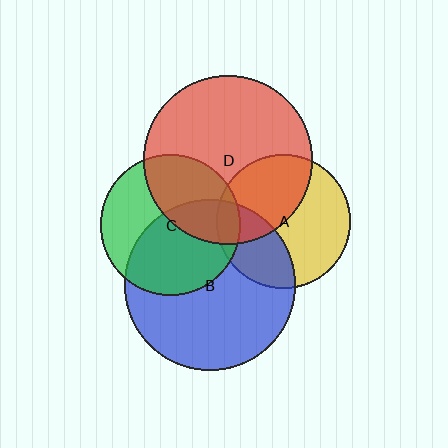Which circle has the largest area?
Circle B (blue).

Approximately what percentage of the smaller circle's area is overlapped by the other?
Approximately 55%.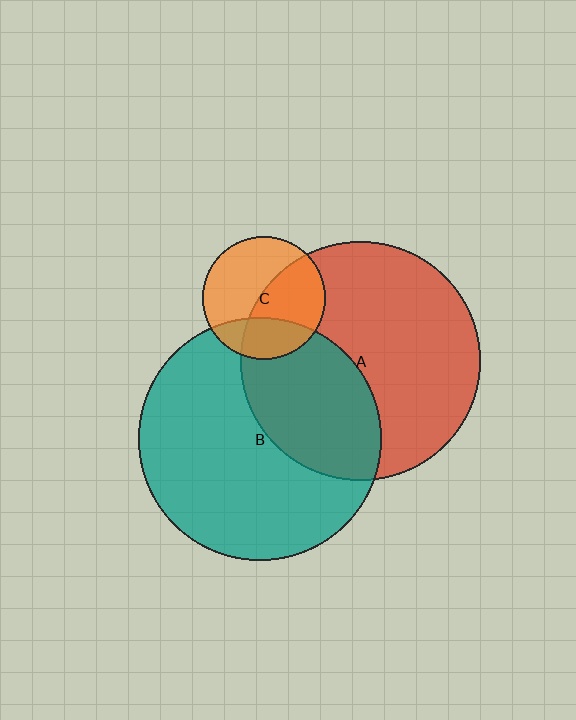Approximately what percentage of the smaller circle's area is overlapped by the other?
Approximately 50%.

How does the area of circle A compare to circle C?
Approximately 3.8 times.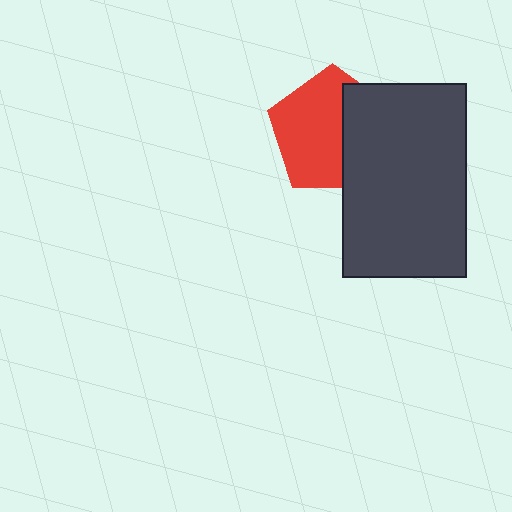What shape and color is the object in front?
The object in front is a dark gray rectangle.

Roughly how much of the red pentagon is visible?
About half of it is visible (roughly 61%).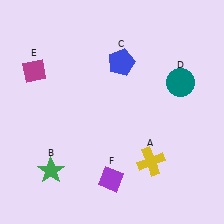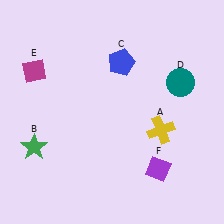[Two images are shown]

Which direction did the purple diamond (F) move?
The purple diamond (F) moved right.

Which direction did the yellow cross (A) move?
The yellow cross (A) moved up.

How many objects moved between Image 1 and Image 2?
3 objects moved between the two images.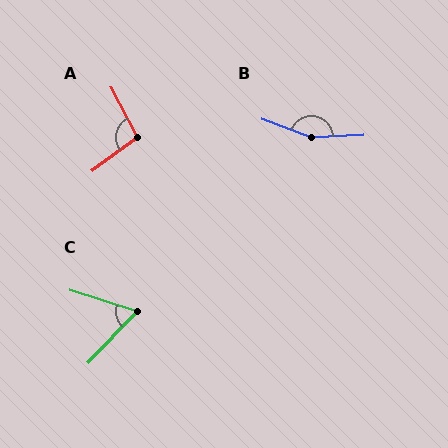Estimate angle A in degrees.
Approximately 98 degrees.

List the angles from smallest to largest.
C (64°), A (98°), B (157°).